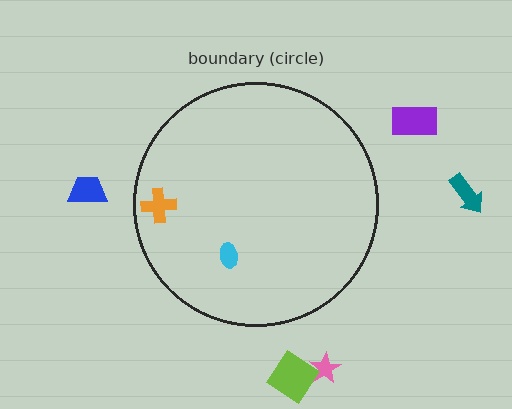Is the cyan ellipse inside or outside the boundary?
Inside.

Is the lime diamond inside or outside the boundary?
Outside.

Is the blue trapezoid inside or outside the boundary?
Outside.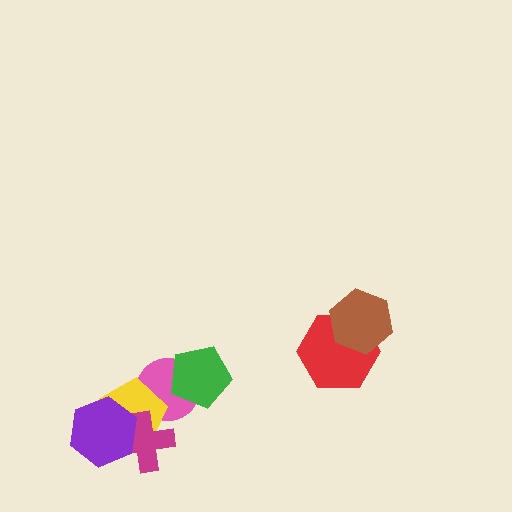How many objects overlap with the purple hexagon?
2 objects overlap with the purple hexagon.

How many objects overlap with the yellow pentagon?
3 objects overlap with the yellow pentagon.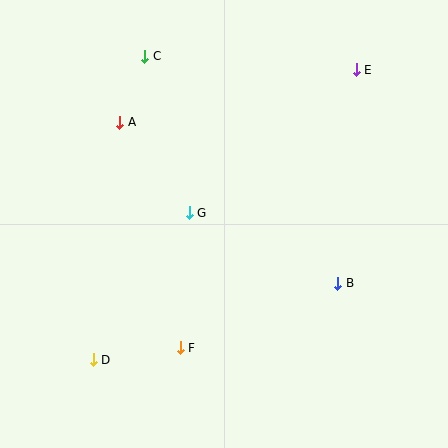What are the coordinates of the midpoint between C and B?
The midpoint between C and B is at (241, 170).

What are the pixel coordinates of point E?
Point E is at (356, 70).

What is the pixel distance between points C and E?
The distance between C and E is 212 pixels.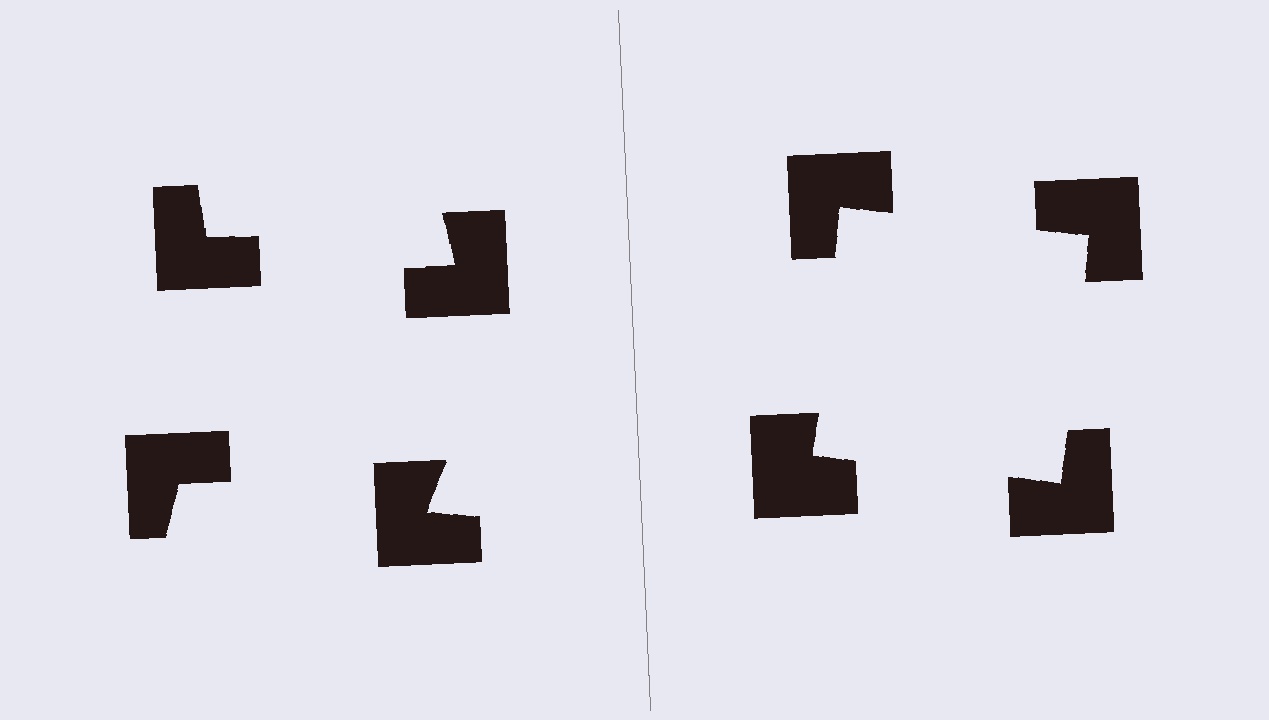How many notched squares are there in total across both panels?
8 — 4 on each side.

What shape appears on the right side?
An illusory square.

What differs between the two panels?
The notched squares are positioned identically on both sides; only the wedge orientations differ. On the right they align to a square; on the left they are misaligned.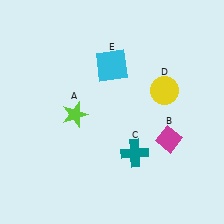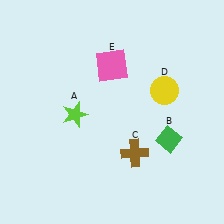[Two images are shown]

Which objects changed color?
B changed from magenta to green. C changed from teal to brown. E changed from cyan to pink.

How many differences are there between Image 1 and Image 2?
There are 3 differences between the two images.